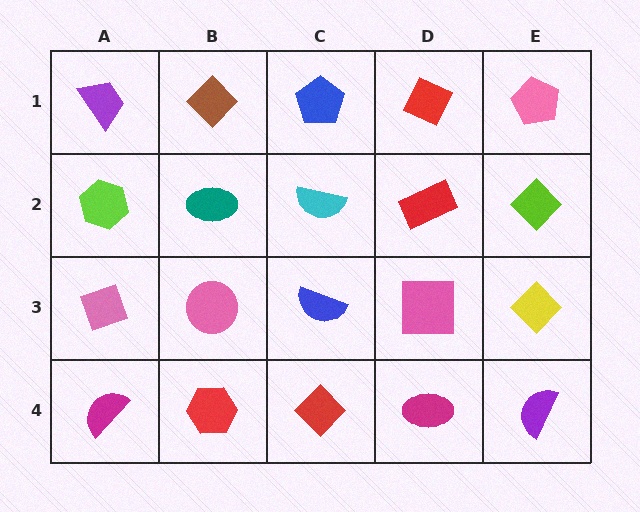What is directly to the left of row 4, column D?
A red diamond.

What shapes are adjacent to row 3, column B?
A teal ellipse (row 2, column B), a red hexagon (row 4, column B), a pink diamond (row 3, column A), a blue semicircle (row 3, column C).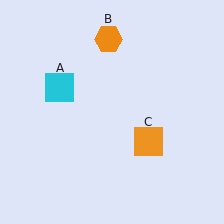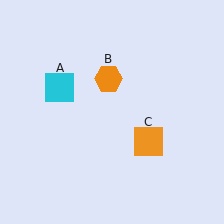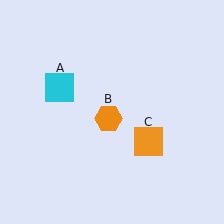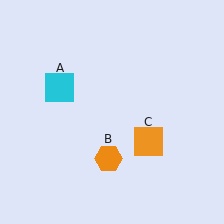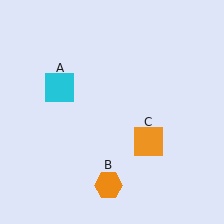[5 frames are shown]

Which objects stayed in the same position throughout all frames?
Cyan square (object A) and orange square (object C) remained stationary.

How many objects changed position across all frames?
1 object changed position: orange hexagon (object B).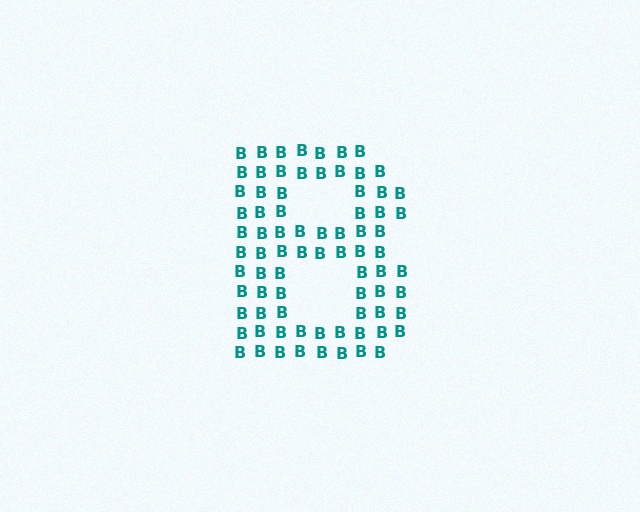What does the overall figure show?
The overall figure shows the letter B.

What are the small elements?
The small elements are letter B's.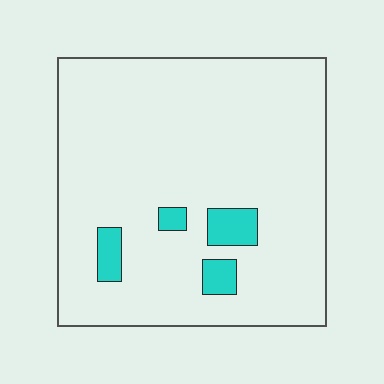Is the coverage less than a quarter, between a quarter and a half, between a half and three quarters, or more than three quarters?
Less than a quarter.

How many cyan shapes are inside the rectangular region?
4.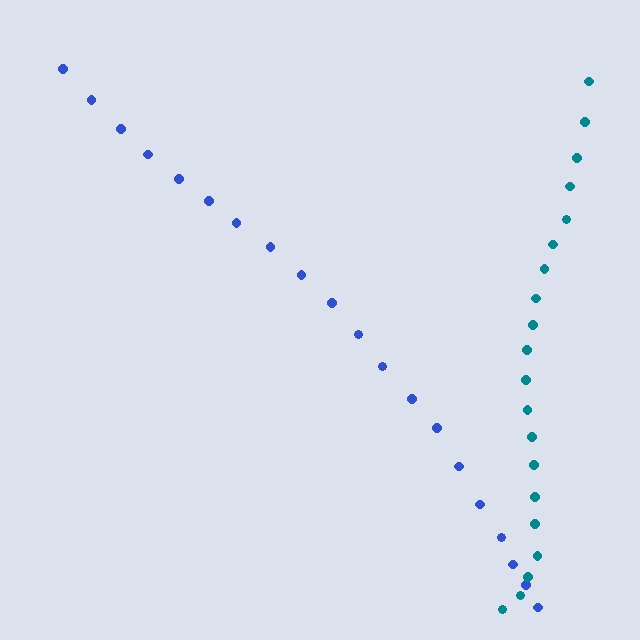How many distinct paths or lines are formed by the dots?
There are 2 distinct paths.